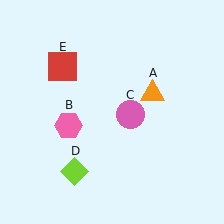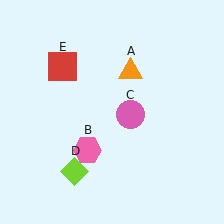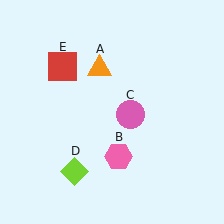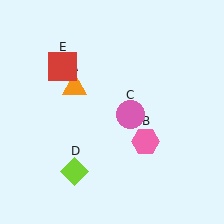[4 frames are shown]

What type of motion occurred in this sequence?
The orange triangle (object A), pink hexagon (object B) rotated counterclockwise around the center of the scene.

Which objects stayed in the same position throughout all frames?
Pink circle (object C) and lime diamond (object D) and red square (object E) remained stationary.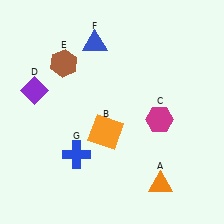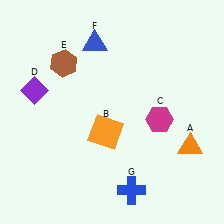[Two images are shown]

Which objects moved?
The objects that moved are: the orange triangle (A), the blue cross (G).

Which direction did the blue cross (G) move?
The blue cross (G) moved right.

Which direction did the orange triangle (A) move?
The orange triangle (A) moved up.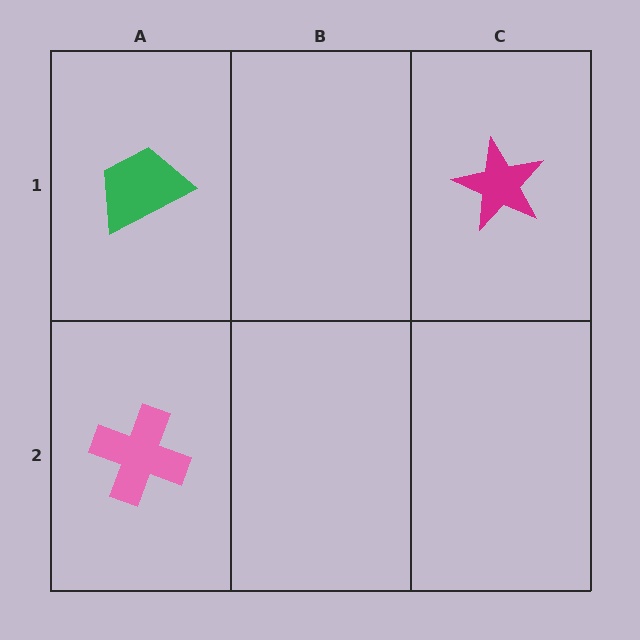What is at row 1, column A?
A green trapezoid.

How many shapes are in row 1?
2 shapes.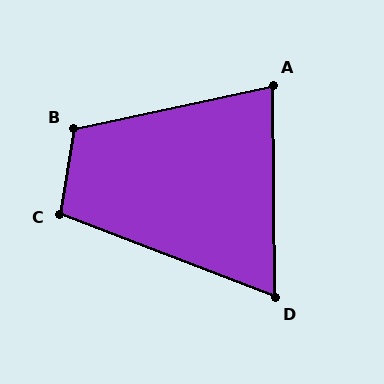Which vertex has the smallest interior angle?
D, at approximately 68 degrees.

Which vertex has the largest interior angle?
B, at approximately 112 degrees.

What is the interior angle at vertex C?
Approximately 102 degrees (obtuse).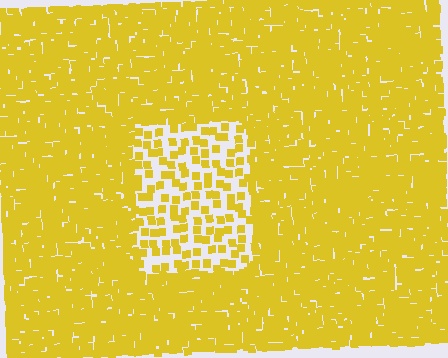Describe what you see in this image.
The image contains small yellow elements arranged at two different densities. A rectangle-shaped region is visible where the elements are less densely packed than the surrounding area.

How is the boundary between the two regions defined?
The boundary is defined by a change in element density (approximately 2.7x ratio). All elements are the same color, size, and shape.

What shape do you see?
I see a rectangle.